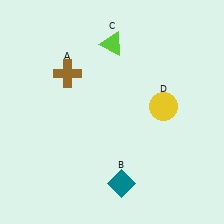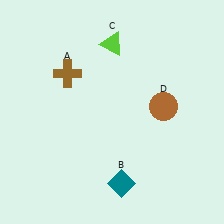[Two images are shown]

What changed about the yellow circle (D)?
In Image 1, D is yellow. In Image 2, it changed to brown.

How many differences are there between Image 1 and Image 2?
There is 1 difference between the two images.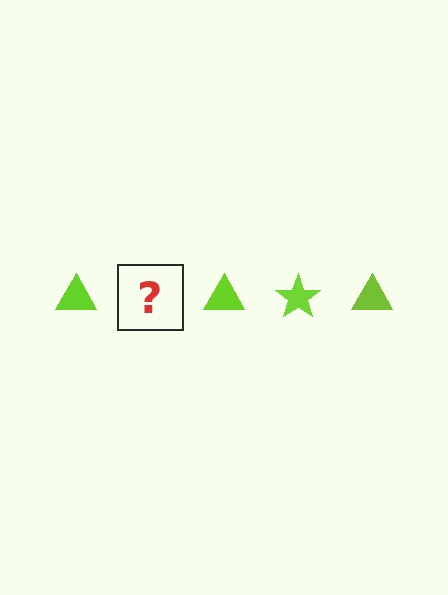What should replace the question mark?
The question mark should be replaced with a lime star.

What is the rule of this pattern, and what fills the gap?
The rule is that the pattern cycles through triangle, star shapes in lime. The gap should be filled with a lime star.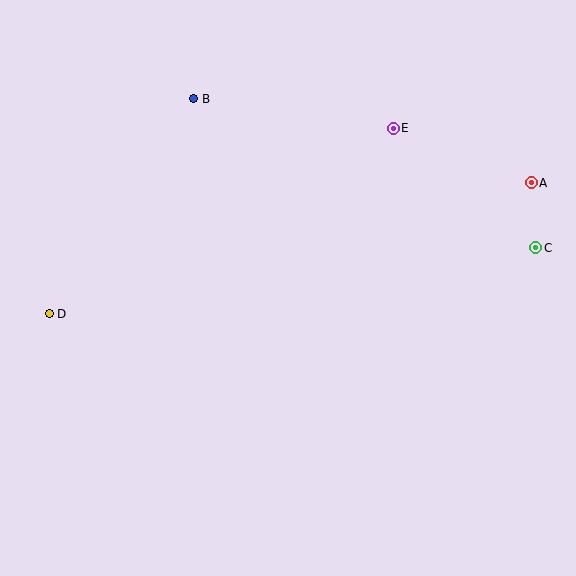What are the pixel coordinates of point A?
Point A is at (531, 183).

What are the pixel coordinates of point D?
Point D is at (49, 314).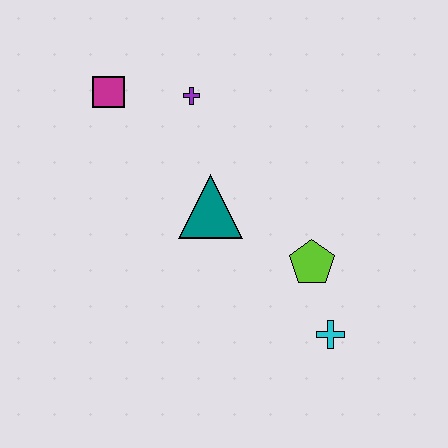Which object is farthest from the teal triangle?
The cyan cross is farthest from the teal triangle.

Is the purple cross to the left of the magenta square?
No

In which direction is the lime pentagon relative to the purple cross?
The lime pentagon is below the purple cross.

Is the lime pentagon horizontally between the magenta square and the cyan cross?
Yes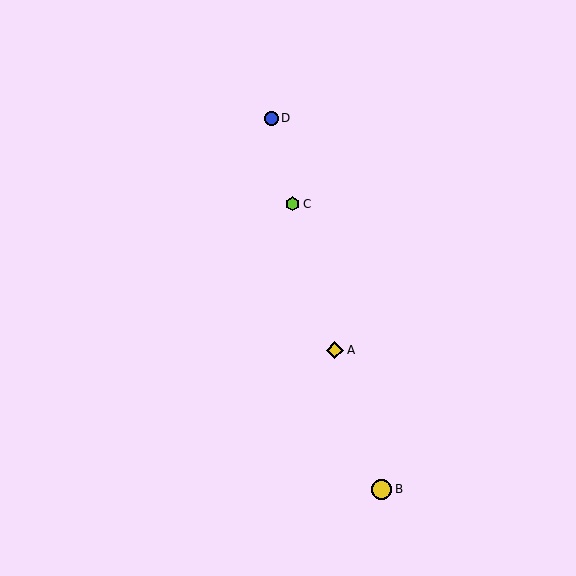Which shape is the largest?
The yellow circle (labeled B) is the largest.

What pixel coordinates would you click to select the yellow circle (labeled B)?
Click at (382, 489) to select the yellow circle B.